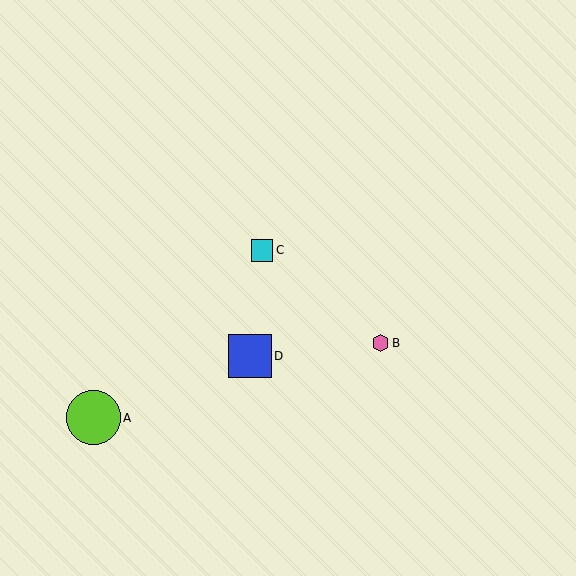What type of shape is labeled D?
Shape D is a blue square.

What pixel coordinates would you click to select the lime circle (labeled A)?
Click at (93, 418) to select the lime circle A.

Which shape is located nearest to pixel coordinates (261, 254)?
The cyan square (labeled C) at (262, 250) is nearest to that location.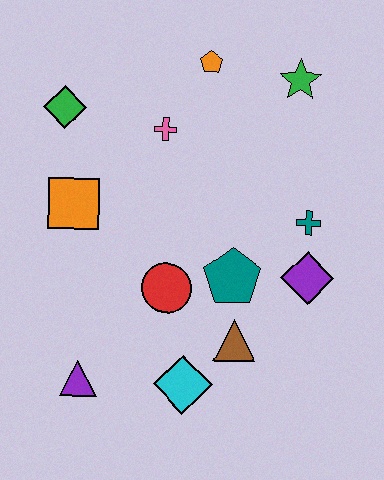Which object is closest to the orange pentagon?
The pink cross is closest to the orange pentagon.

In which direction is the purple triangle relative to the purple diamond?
The purple triangle is to the left of the purple diamond.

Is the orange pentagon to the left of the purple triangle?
No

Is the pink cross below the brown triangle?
No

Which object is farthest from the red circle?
The green star is farthest from the red circle.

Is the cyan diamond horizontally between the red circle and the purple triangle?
No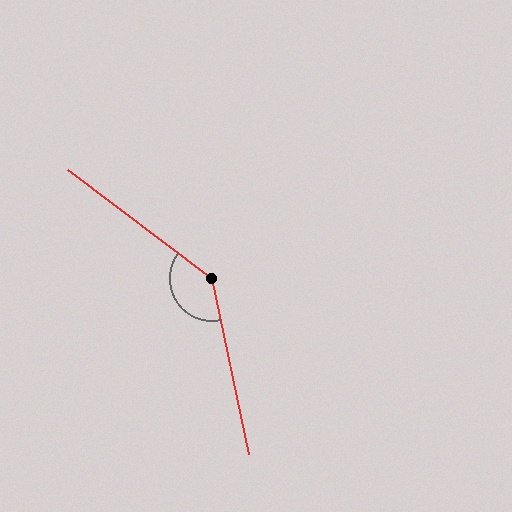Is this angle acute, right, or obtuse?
It is obtuse.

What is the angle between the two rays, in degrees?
Approximately 139 degrees.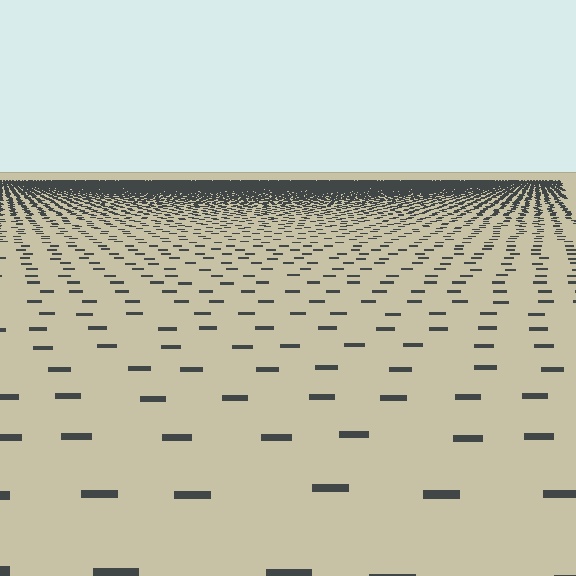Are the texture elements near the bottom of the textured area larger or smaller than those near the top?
Larger. Near the bottom, elements are closer to the viewer and appear at a bigger on-screen size.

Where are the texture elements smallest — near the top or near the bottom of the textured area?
Near the top.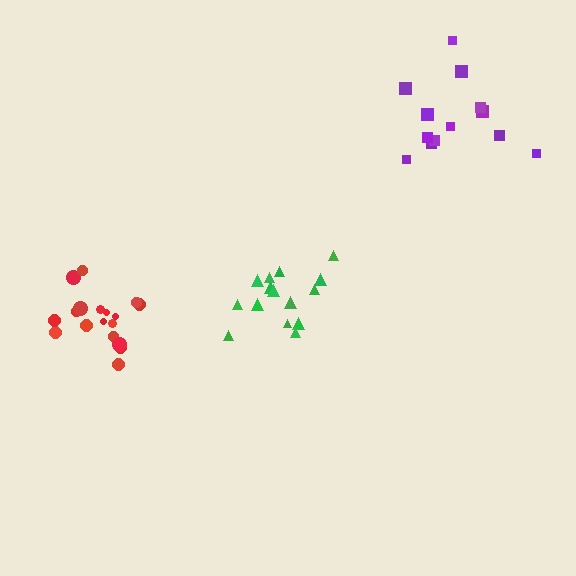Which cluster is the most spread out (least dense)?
Purple.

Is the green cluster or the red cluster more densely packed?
Red.